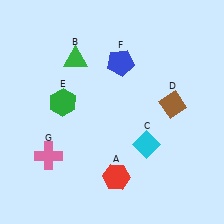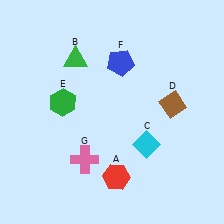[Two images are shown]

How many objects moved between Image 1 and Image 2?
1 object moved between the two images.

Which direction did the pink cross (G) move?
The pink cross (G) moved right.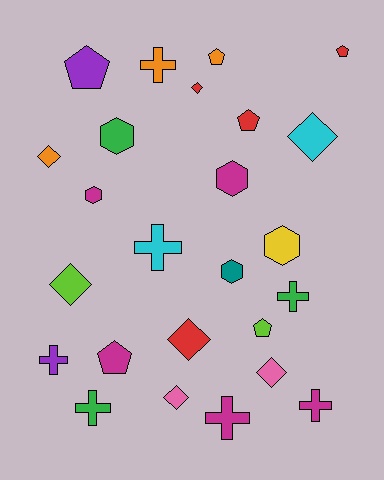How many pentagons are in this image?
There are 6 pentagons.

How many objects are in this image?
There are 25 objects.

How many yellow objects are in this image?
There is 1 yellow object.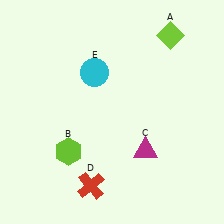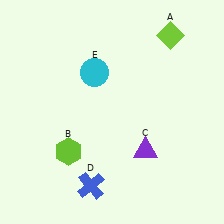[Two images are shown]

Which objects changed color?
C changed from magenta to purple. D changed from red to blue.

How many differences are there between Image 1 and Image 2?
There are 2 differences between the two images.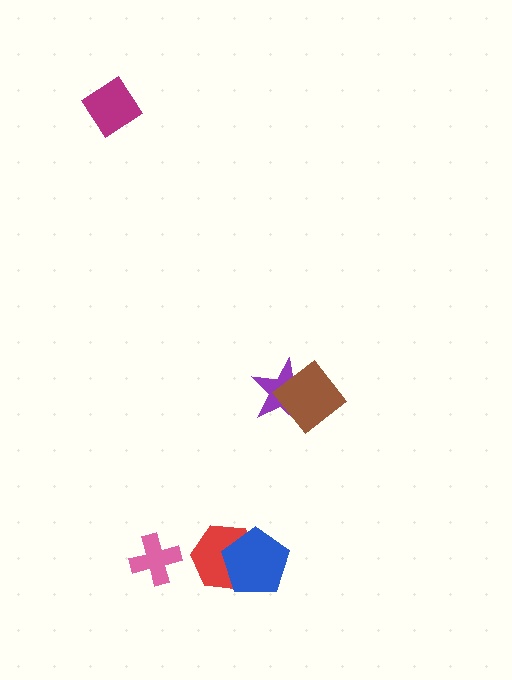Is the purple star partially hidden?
Yes, it is partially covered by another shape.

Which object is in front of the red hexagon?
The blue pentagon is in front of the red hexagon.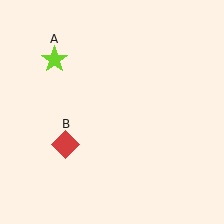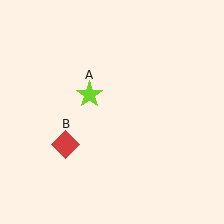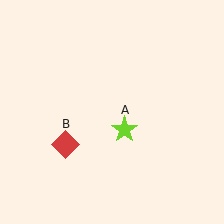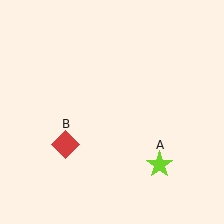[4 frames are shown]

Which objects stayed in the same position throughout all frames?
Red diamond (object B) remained stationary.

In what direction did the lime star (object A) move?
The lime star (object A) moved down and to the right.